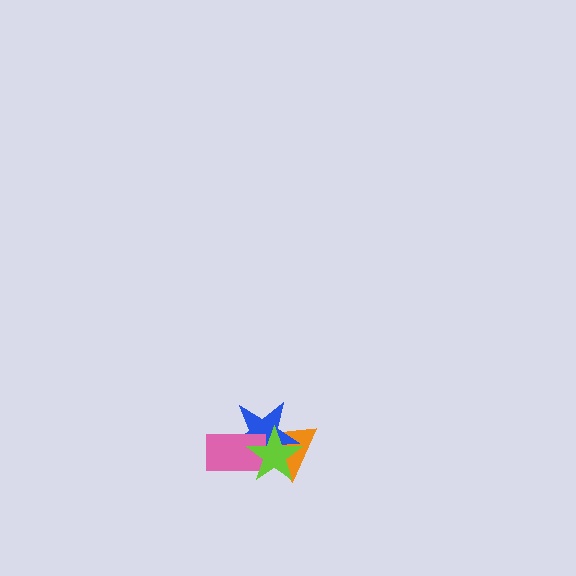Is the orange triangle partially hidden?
Yes, it is partially covered by another shape.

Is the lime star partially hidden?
No, no other shape covers it.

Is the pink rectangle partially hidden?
Yes, it is partially covered by another shape.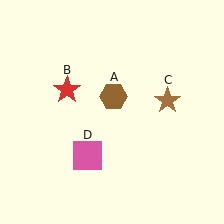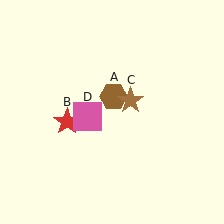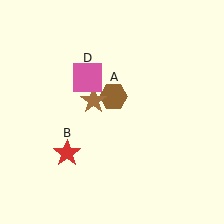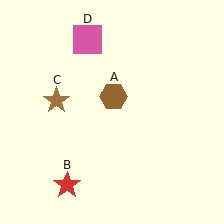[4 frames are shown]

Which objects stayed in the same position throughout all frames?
Brown hexagon (object A) remained stationary.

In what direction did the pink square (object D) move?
The pink square (object D) moved up.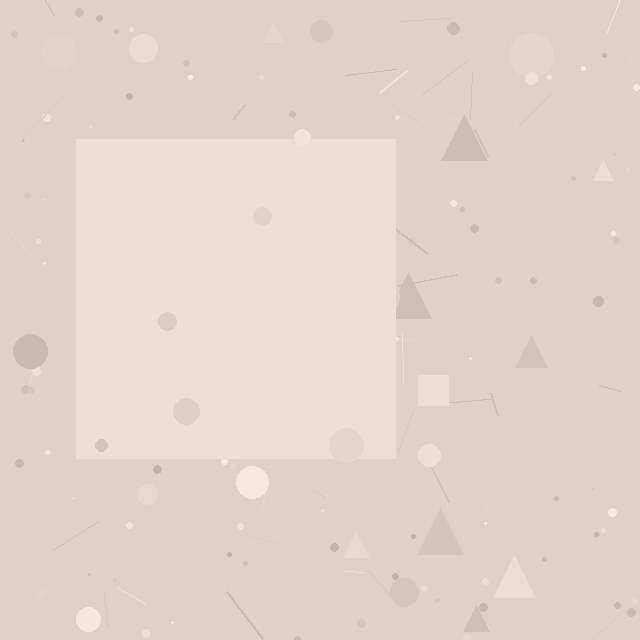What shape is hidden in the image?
A square is hidden in the image.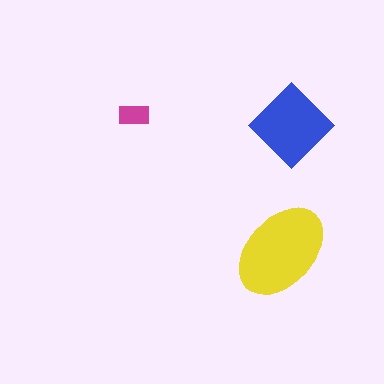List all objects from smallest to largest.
The magenta rectangle, the blue diamond, the yellow ellipse.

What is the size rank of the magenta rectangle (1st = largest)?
3rd.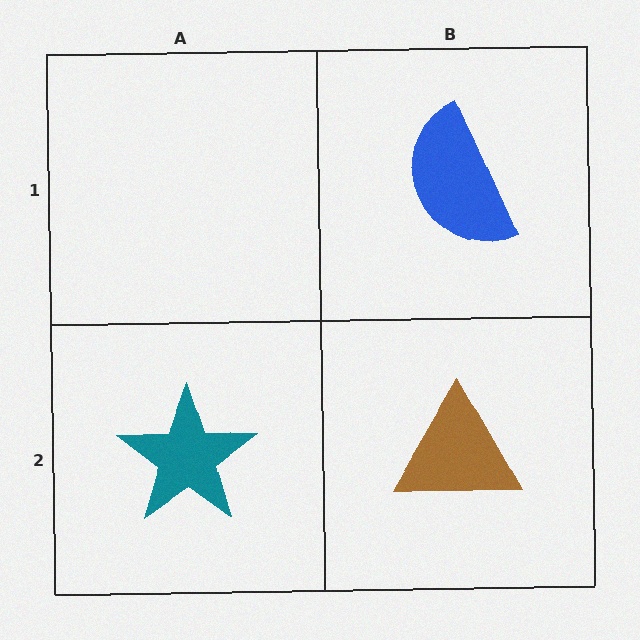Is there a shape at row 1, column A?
No, that cell is empty.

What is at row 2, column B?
A brown triangle.